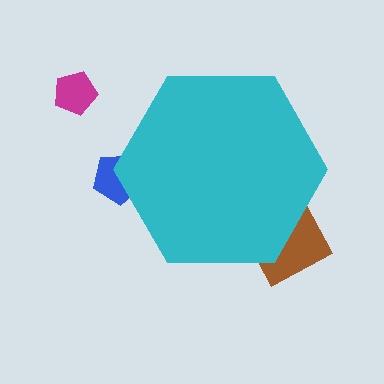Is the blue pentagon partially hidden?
Yes, the blue pentagon is partially hidden behind the cyan hexagon.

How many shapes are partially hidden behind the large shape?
2 shapes are partially hidden.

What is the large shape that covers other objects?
A cyan hexagon.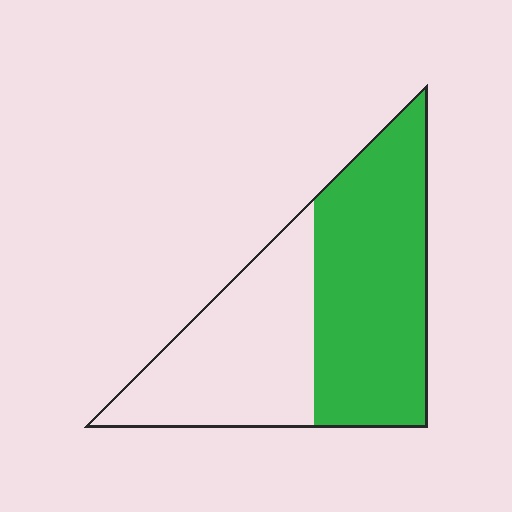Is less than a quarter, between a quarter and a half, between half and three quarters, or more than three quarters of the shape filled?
Between half and three quarters.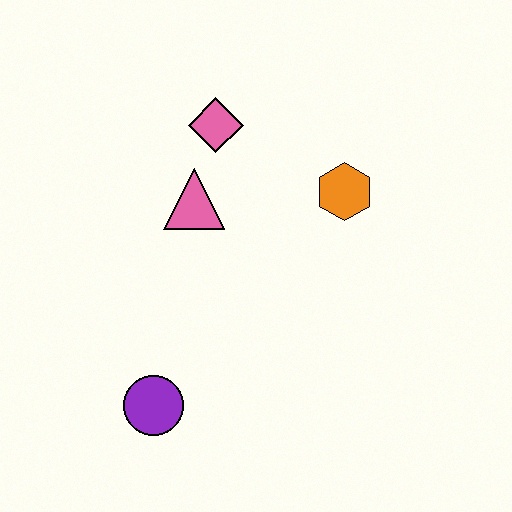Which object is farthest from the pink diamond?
The purple circle is farthest from the pink diamond.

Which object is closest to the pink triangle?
The pink diamond is closest to the pink triangle.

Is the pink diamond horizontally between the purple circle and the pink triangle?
No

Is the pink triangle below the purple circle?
No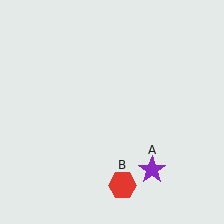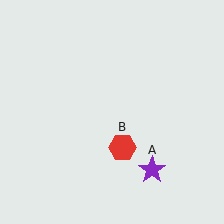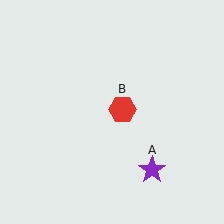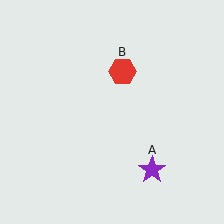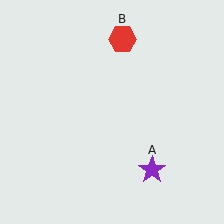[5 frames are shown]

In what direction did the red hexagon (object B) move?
The red hexagon (object B) moved up.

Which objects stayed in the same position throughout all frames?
Purple star (object A) remained stationary.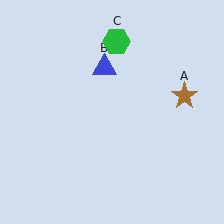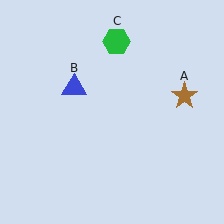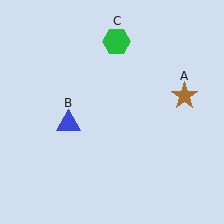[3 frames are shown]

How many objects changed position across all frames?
1 object changed position: blue triangle (object B).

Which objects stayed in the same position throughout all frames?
Brown star (object A) and green hexagon (object C) remained stationary.